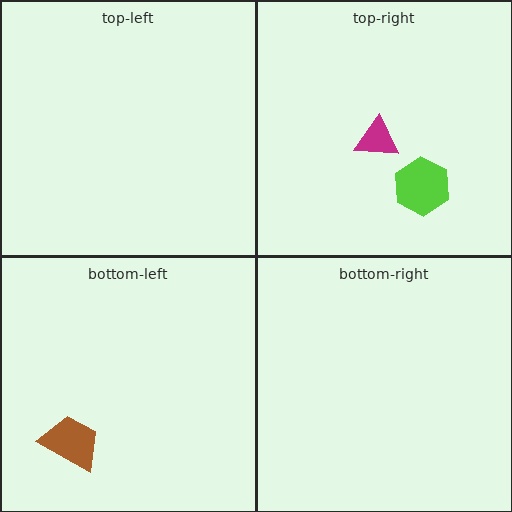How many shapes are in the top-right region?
2.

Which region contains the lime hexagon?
The top-right region.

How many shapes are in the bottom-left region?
1.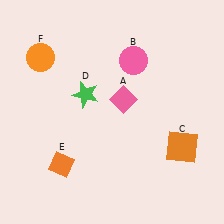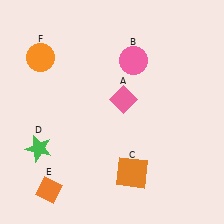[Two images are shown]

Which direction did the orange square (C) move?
The orange square (C) moved left.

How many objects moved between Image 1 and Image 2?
3 objects moved between the two images.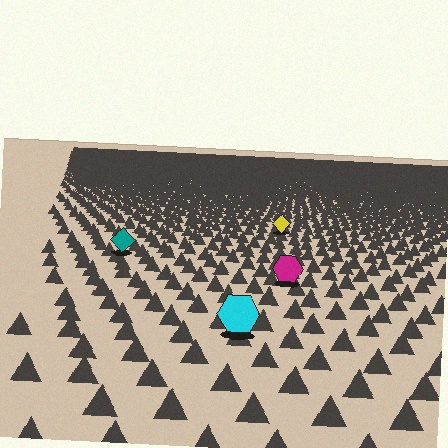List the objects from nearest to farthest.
From nearest to farthest: the cyan hexagon, the magenta hexagon, the teal diamond, the yellow diamond.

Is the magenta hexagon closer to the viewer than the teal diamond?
Yes. The magenta hexagon is closer — you can tell from the texture gradient: the ground texture is coarser near it.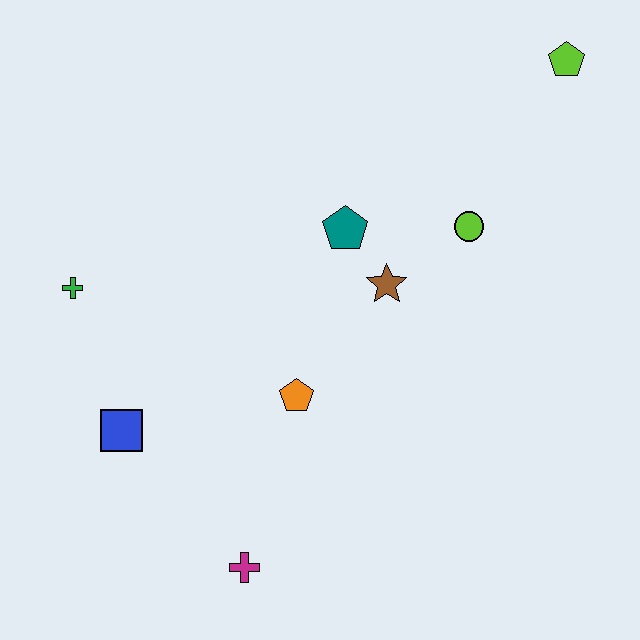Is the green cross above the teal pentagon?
No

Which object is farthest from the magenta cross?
The lime pentagon is farthest from the magenta cross.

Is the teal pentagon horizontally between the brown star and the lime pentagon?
No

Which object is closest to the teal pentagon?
The brown star is closest to the teal pentagon.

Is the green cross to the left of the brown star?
Yes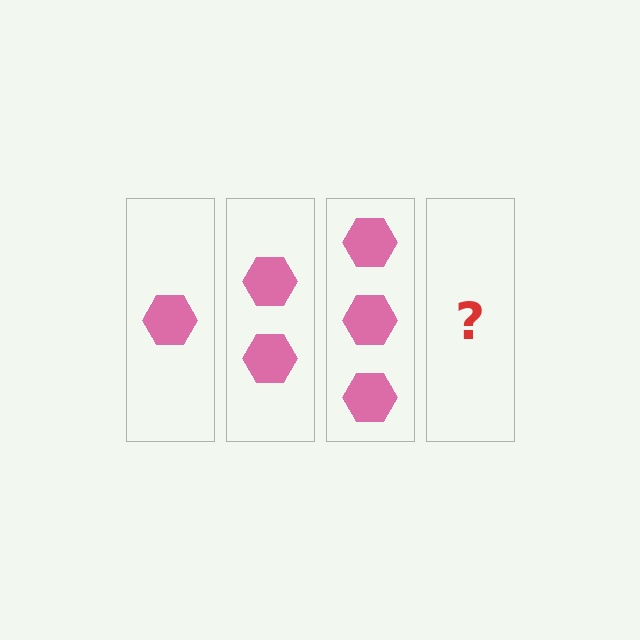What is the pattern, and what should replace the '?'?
The pattern is that each step adds one more hexagon. The '?' should be 4 hexagons.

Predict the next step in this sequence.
The next step is 4 hexagons.